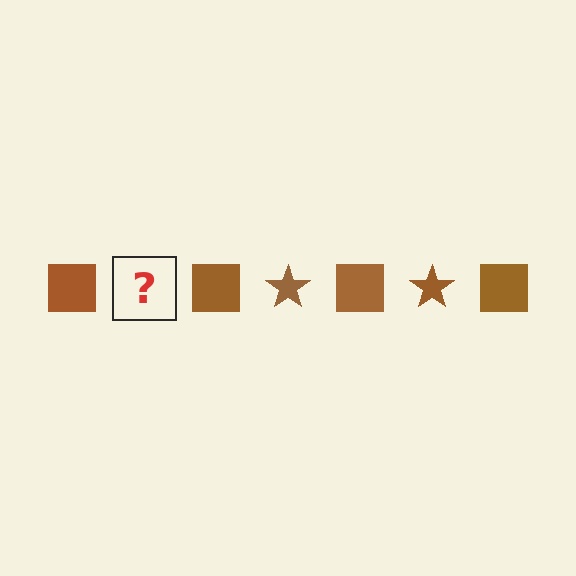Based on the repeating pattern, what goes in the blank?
The blank should be a brown star.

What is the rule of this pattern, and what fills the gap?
The rule is that the pattern cycles through square, star shapes in brown. The gap should be filled with a brown star.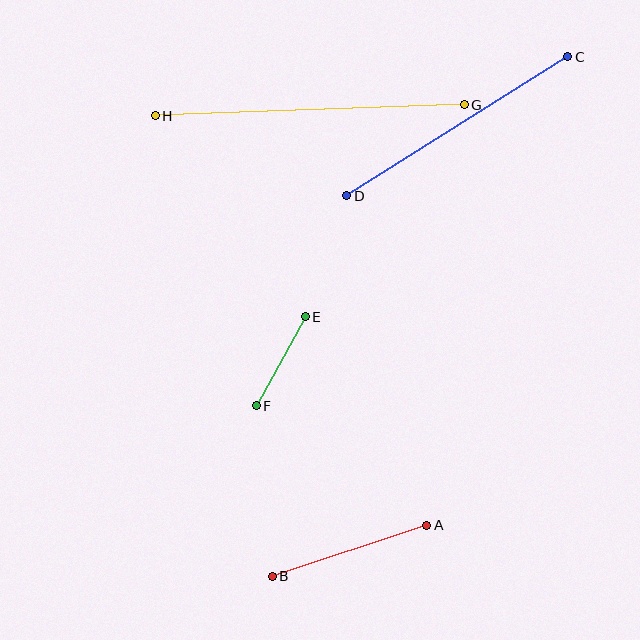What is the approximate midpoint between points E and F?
The midpoint is at approximately (281, 361) pixels.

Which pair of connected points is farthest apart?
Points G and H are farthest apart.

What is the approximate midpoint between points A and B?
The midpoint is at approximately (350, 551) pixels.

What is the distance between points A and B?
The distance is approximately 163 pixels.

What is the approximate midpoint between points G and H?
The midpoint is at approximately (310, 110) pixels.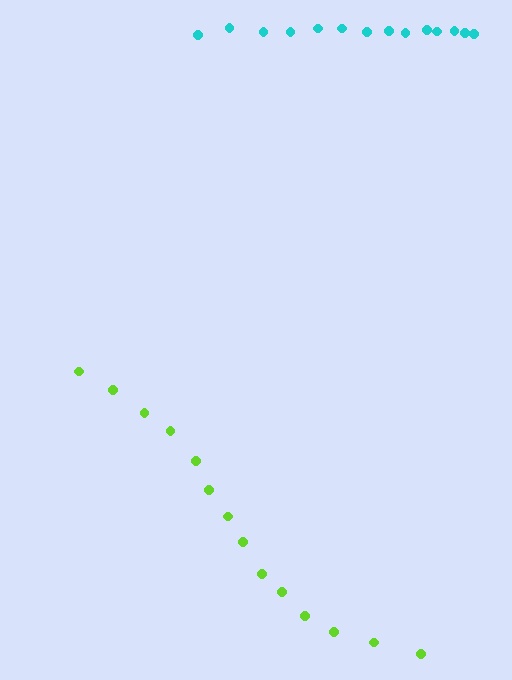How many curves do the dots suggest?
There are 2 distinct paths.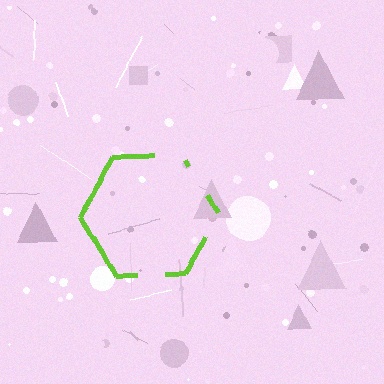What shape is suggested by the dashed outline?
The dashed outline suggests a hexagon.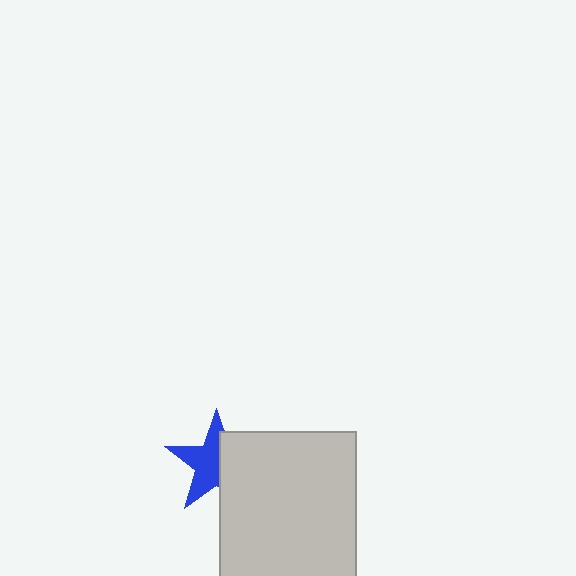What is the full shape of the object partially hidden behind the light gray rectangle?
The partially hidden object is a blue star.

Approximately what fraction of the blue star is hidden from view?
Roughly 43% of the blue star is hidden behind the light gray rectangle.